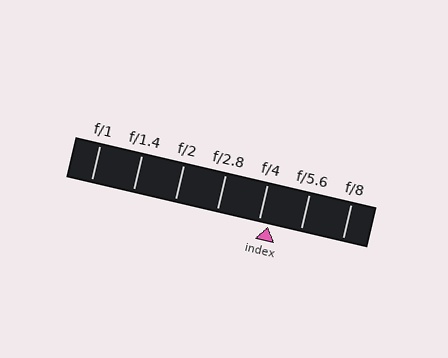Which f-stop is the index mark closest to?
The index mark is closest to f/4.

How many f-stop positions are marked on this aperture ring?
There are 7 f-stop positions marked.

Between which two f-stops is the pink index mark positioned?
The index mark is between f/4 and f/5.6.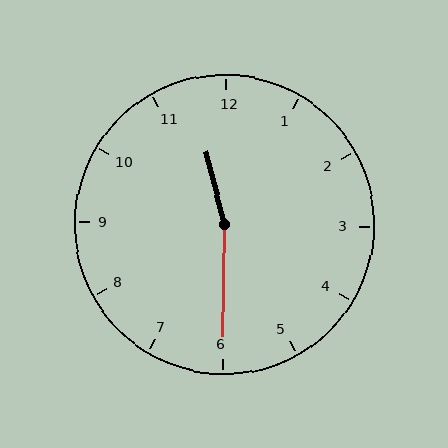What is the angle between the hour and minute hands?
Approximately 165 degrees.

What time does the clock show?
11:30.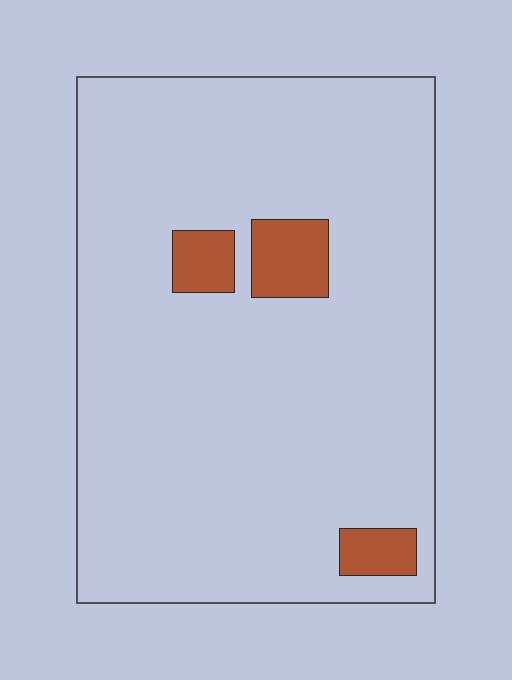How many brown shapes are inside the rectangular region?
3.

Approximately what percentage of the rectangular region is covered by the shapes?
Approximately 5%.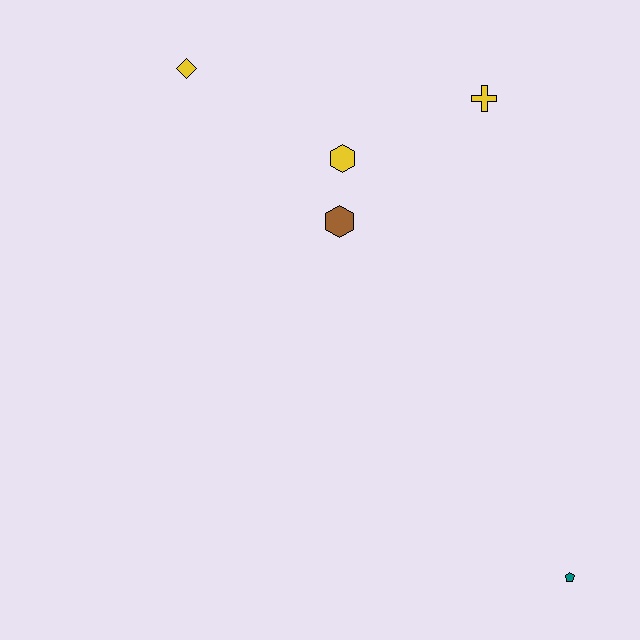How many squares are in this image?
There are no squares.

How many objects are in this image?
There are 5 objects.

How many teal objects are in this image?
There is 1 teal object.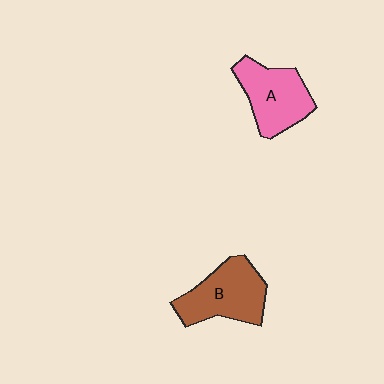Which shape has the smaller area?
Shape A (pink).